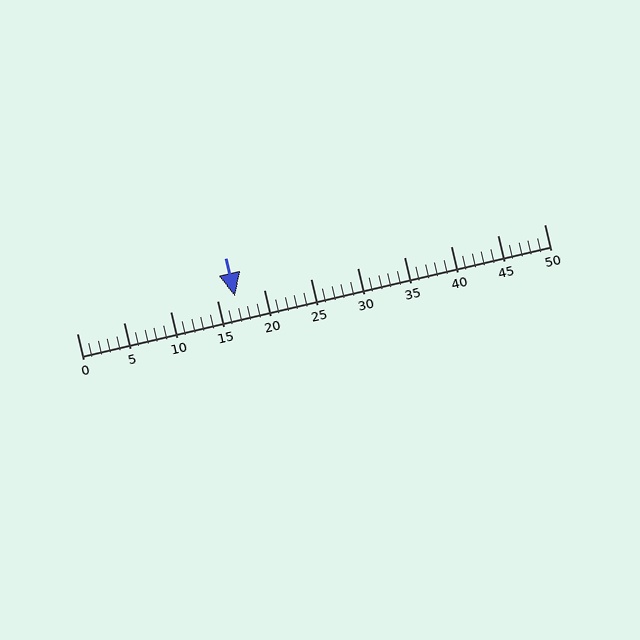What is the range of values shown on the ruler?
The ruler shows values from 0 to 50.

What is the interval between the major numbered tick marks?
The major tick marks are spaced 5 units apart.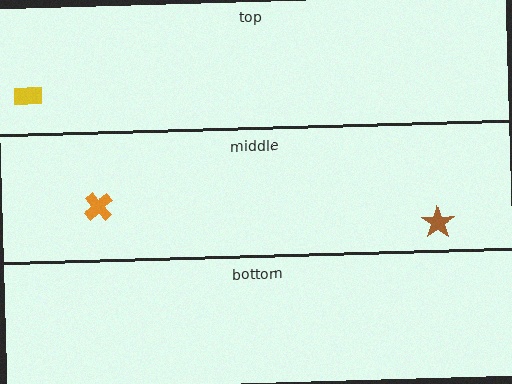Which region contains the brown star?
The middle region.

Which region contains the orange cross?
The middle region.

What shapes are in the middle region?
The brown star, the orange cross.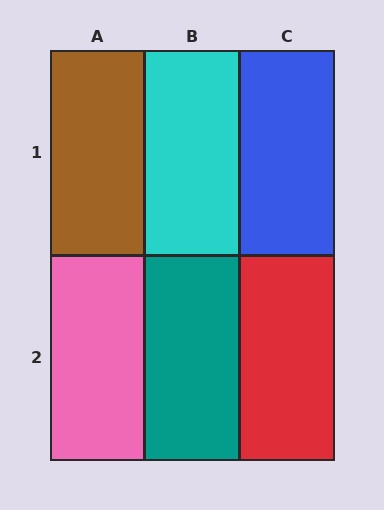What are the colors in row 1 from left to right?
Brown, cyan, blue.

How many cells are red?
1 cell is red.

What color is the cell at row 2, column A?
Pink.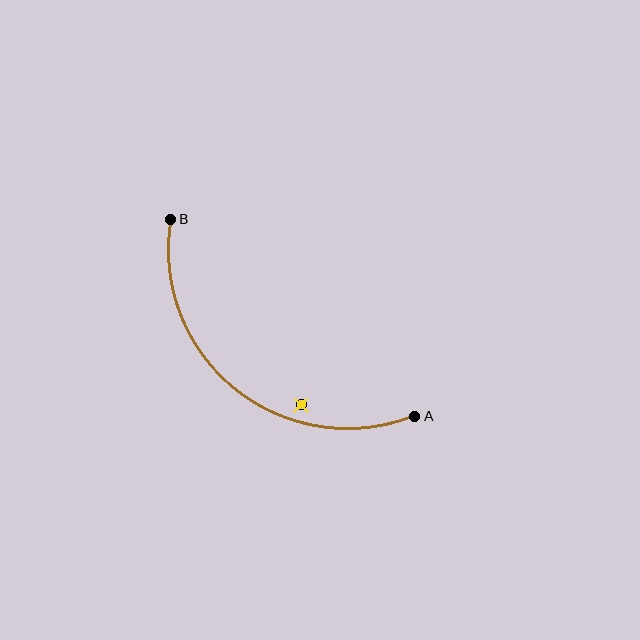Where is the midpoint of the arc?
The arc midpoint is the point on the curve farthest from the straight line joining A and B. It sits below and to the left of that line.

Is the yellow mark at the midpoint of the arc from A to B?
No — the yellow mark does not lie on the arc at all. It sits slightly inside the curve.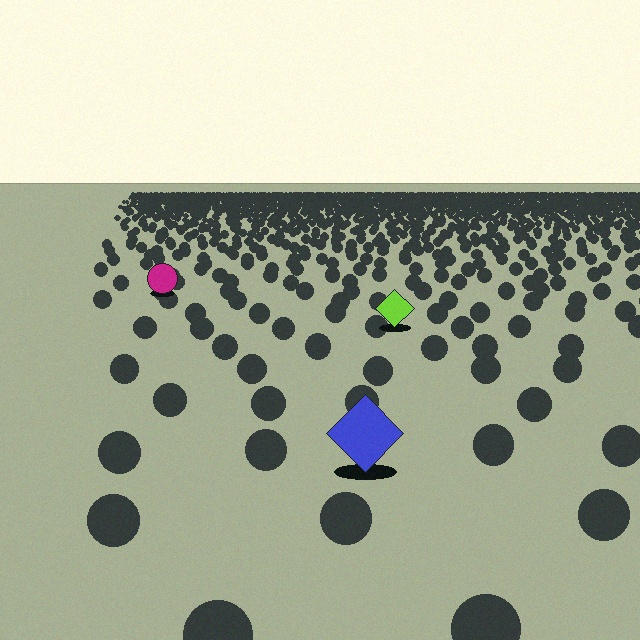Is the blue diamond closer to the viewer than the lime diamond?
Yes. The blue diamond is closer — you can tell from the texture gradient: the ground texture is coarser near it.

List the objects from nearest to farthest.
From nearest to farthest: the blue diamond, the lime diamond, the magenta circle.